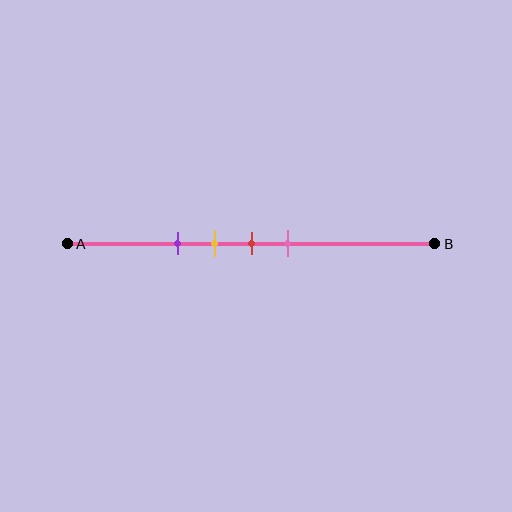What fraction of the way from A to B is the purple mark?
The purple mark is approximately 30% (0.3) of the way from A to B.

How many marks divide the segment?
There are 4 marks dividing the segment.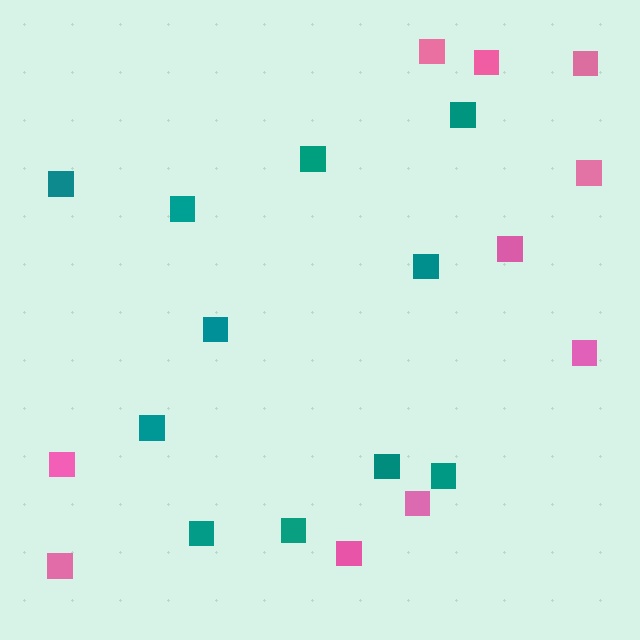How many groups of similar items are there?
There are 2 groups: one group of pink squares (10) and one group of teal squares (11).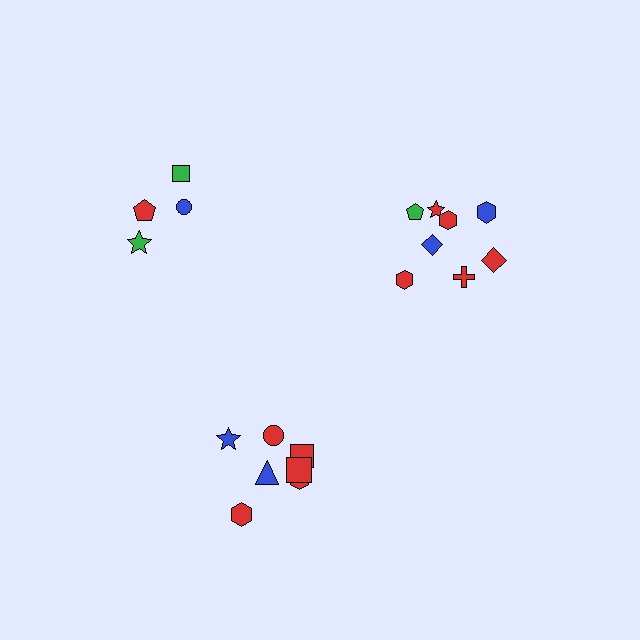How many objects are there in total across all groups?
There are 19 objects.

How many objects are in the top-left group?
There are 4 objects.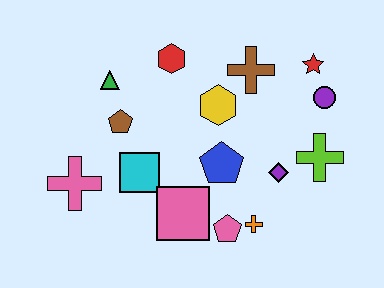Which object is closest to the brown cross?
The yellow hexagon is closest to the brown cross.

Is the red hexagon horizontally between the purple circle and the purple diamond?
No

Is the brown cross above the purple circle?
Yes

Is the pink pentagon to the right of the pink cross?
Yes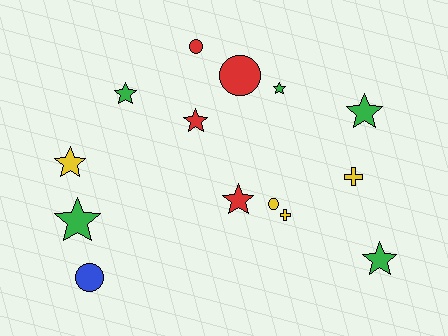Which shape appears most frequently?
Star, with 8 objects.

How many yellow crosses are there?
There are 2 yellow crosses.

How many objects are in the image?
There are 14 objects.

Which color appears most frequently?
Green, with 5 objects.